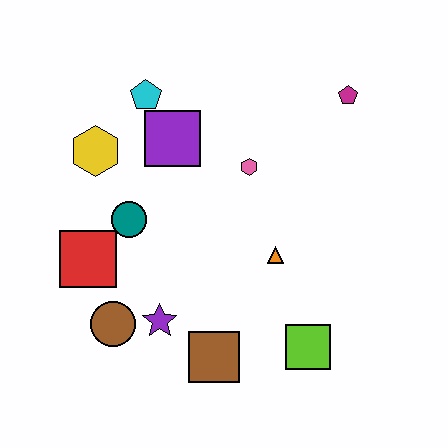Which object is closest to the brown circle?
The purple star is closest to the brown circle.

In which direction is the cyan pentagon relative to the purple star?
The cyan pentagon is above the purple star.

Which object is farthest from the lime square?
The cyan pentagon is farthest from the lime square.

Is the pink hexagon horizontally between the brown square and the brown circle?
No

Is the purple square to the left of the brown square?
Yes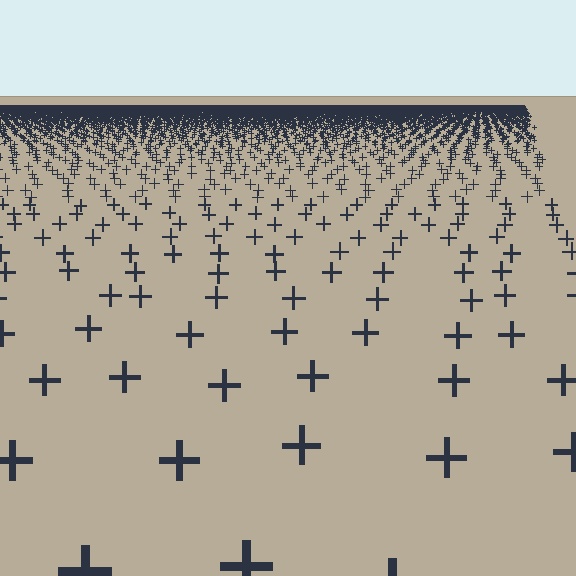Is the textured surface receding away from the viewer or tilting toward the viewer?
The surface is receding away from the viewer. Texture elements get smaller and denser toward the top.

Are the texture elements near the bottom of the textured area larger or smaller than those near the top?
Larger. Near the bottom, elements are closer to the viewer and appear at a bigger on-screen size.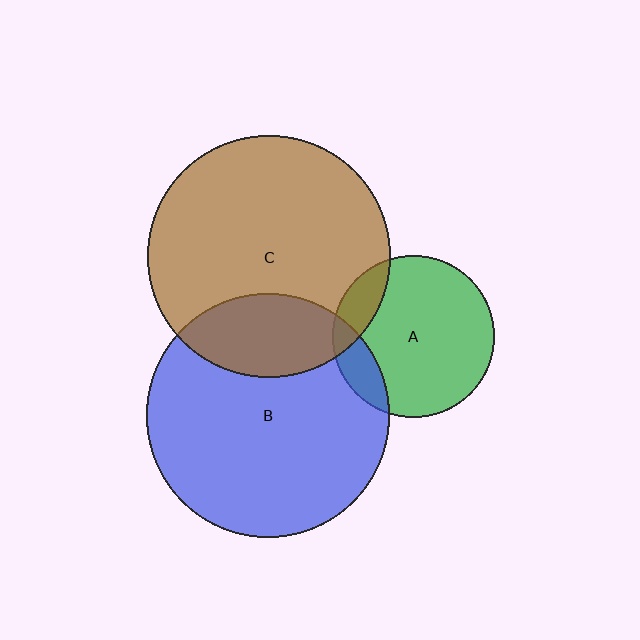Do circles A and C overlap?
Yes.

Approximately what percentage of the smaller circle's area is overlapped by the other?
Approximately 15%.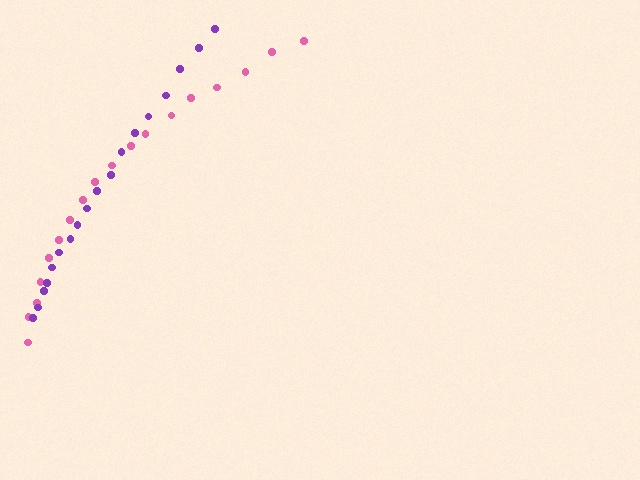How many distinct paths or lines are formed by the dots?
There are 2 distinct paths.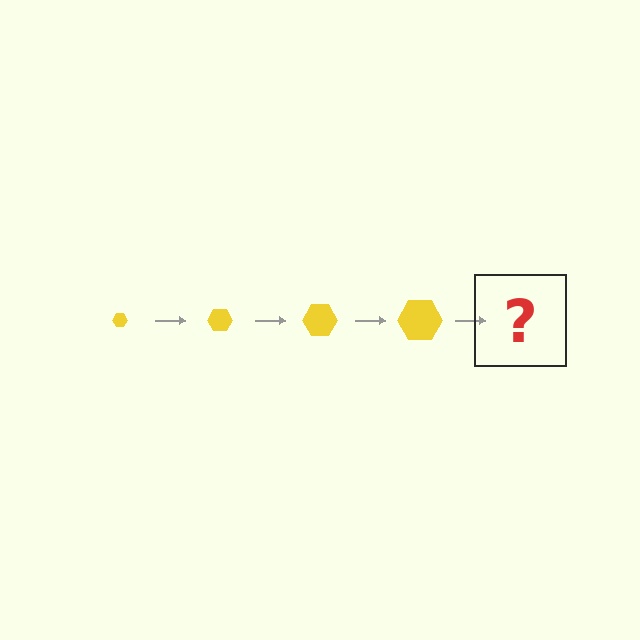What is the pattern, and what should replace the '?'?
The pattern is that the hexagon gets progressively larger each step. The '?' should be a yellow hexagon, larger than the previous one.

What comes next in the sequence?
The next element should be a yellow hexagon, larger than the previous one.